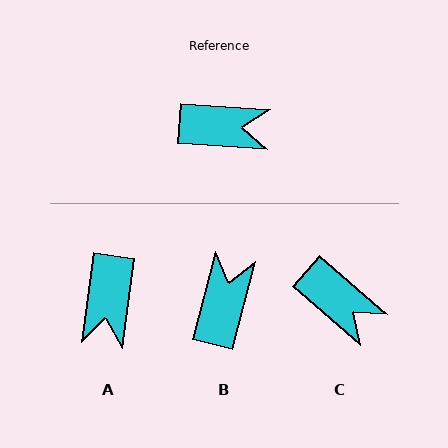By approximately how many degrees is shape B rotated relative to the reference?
Approximately 79 degrees counter-clockwise.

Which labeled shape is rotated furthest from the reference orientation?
A, about 94 degrees away.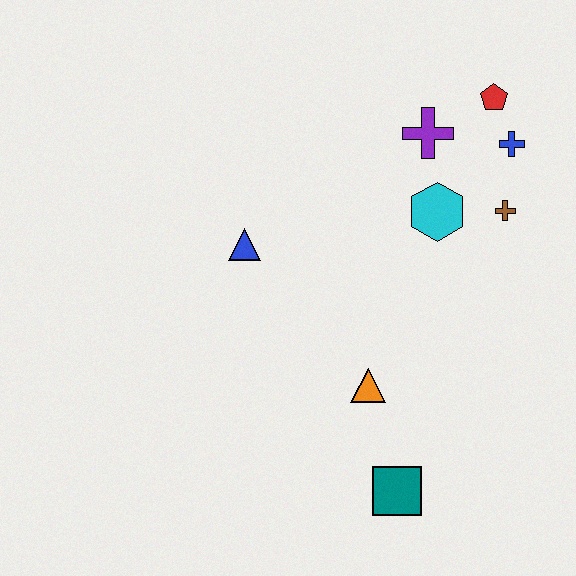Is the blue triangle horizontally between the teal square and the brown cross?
No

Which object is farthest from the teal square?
The red pentagon is farthest from the teal square.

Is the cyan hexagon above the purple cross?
No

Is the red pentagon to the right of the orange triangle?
Yes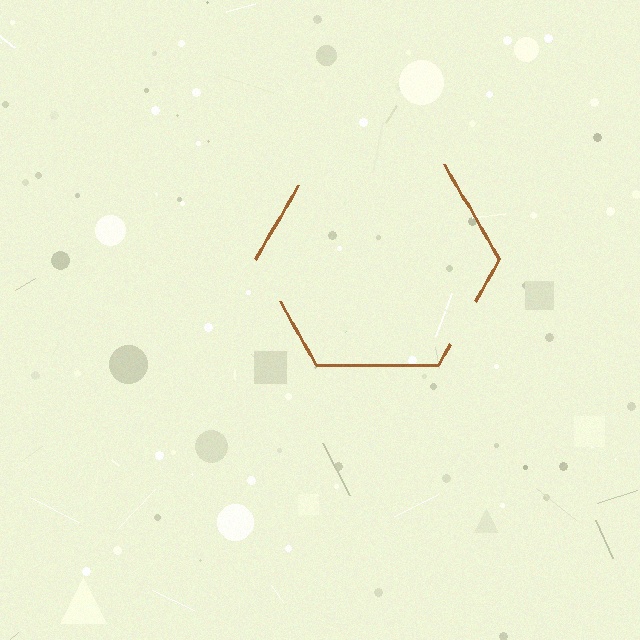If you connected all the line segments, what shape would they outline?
They would outline a hexagon.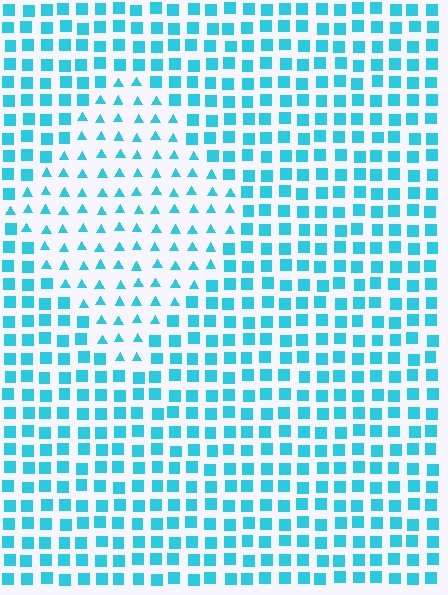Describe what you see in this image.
The image is filled with small cyan elements arranged in a uniform grid. A diamond-shaped region contains triangles, while the surrounding area contains squares. The boundary is defined purely by the change in element shape.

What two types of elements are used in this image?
The image uses triangles inside the diamond region and squares outside it.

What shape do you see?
I see a diamond.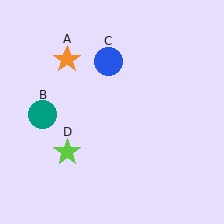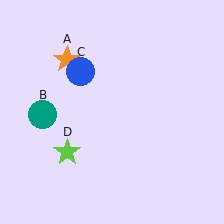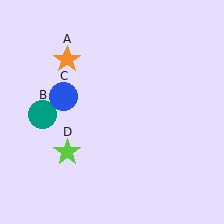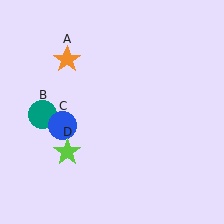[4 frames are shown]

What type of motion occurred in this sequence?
The blue circle (object C) rotated counterclockwise around the center of the scene.